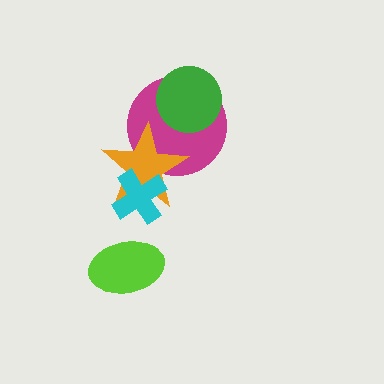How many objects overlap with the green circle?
1 object overlaps with the green circle.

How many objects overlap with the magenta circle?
2 objects overlap with the magenta circle.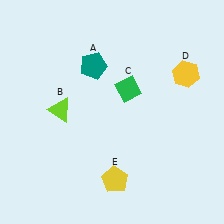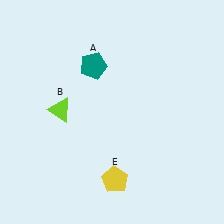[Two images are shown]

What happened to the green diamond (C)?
The green diamond (C) was removed in Image 2. It was in the top-right area of Image 1.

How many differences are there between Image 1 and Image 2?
There are 2 differences between the two images.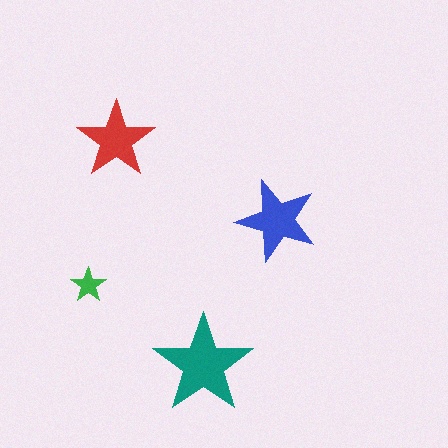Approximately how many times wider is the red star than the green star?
About 2 times wider.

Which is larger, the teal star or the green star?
The teal one.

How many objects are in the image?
There are 4 objects in the image.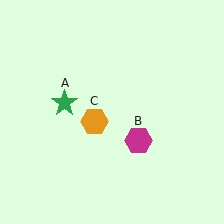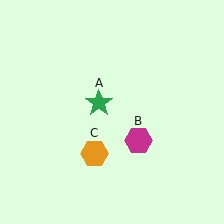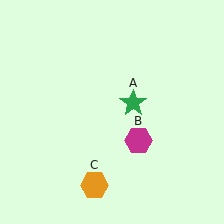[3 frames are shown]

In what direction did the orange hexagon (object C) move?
The orange hexagon (object C) moved down.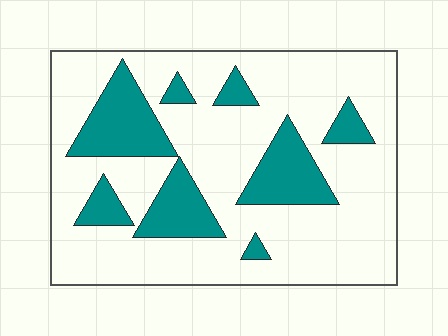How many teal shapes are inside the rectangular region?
8.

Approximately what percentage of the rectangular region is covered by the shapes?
Approximately 25%.